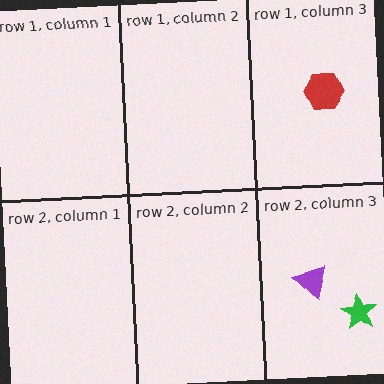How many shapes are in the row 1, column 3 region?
1.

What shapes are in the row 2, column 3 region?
The purple triangle, the green star.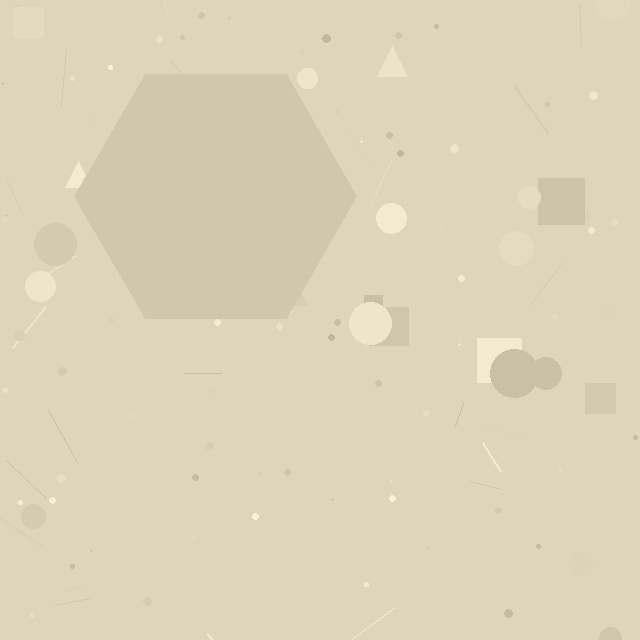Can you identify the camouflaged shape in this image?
The camouflaged shape is a hexagon.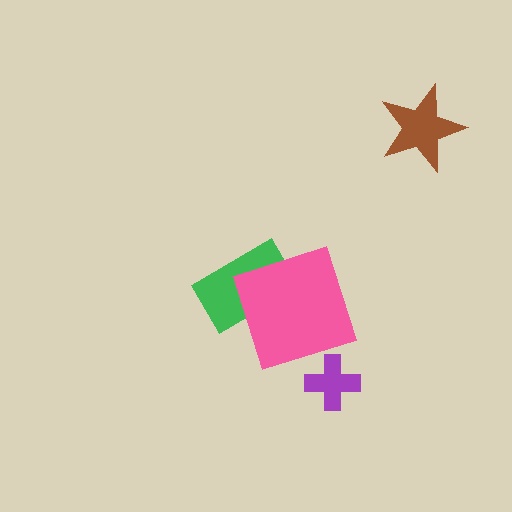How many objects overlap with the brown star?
0 objects overlap with the brown star.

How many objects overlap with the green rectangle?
1 object overlaps with the green rectangle.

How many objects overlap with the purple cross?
0 objects overlap with the purple cross.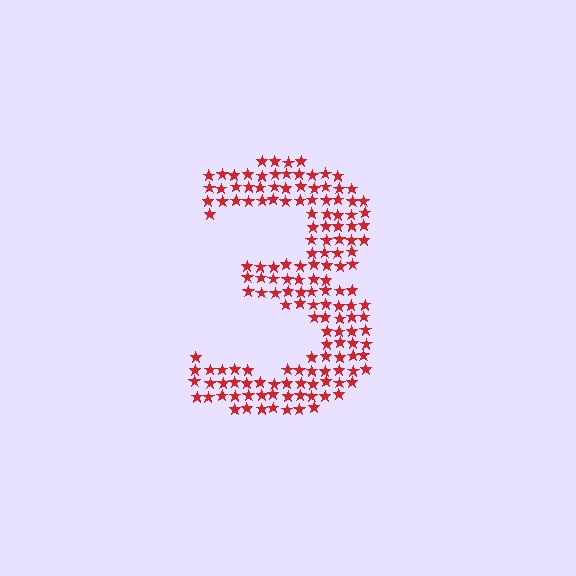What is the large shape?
The large shape is the digit 3.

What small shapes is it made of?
It is made of small stars.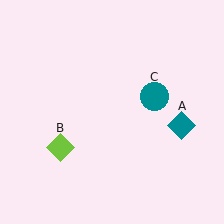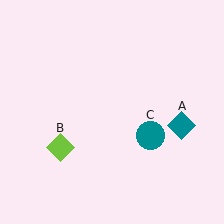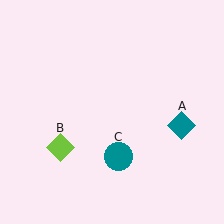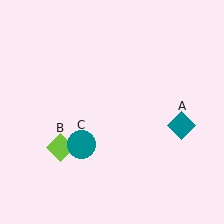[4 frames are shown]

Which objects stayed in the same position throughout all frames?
Teal diamond (object A) and lime diamond (object B) remained stationary.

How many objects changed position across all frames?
1 object changed position: teal circle (object C).